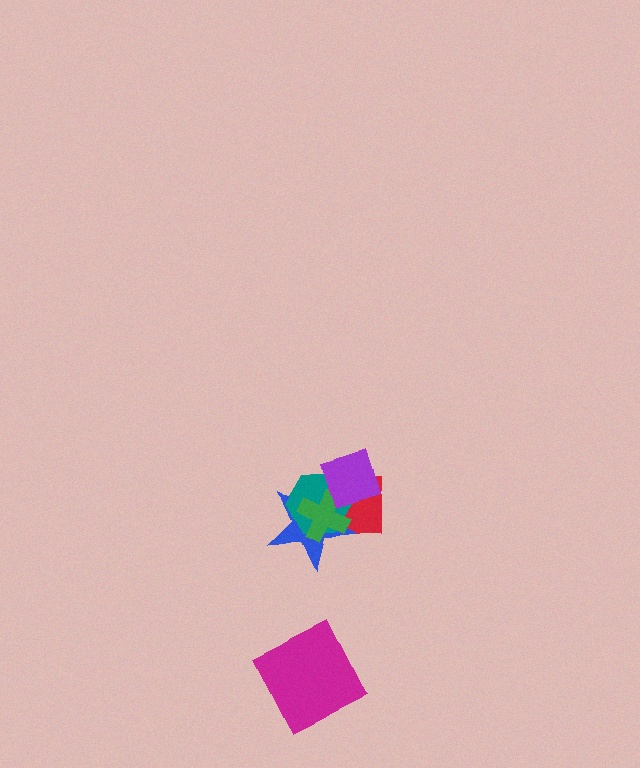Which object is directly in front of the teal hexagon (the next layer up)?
The green cross is directly in front of the teal hexagon.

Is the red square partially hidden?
Yes, it is partially covered by another shape.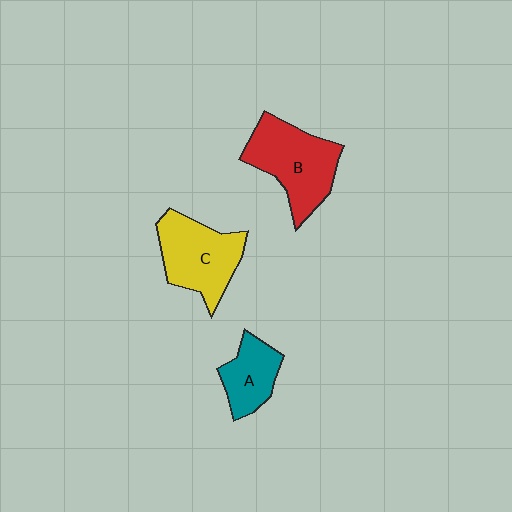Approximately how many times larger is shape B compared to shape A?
Approximately 1.7 times.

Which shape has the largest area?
Shape B (red).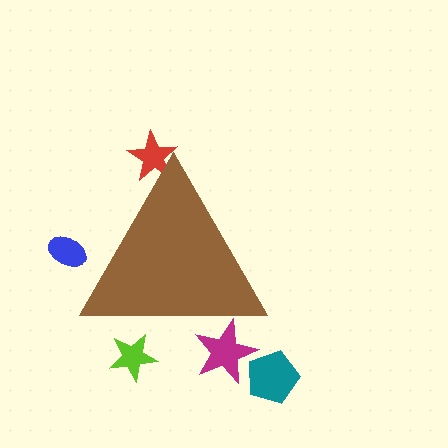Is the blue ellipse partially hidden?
Yes, the blue ellipse is partially hidden behind the brown triangle.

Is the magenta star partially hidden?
Yes, the magenta star is partially hidden behind the brown triangle.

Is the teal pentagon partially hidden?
No, the teal pentagon is fully visible.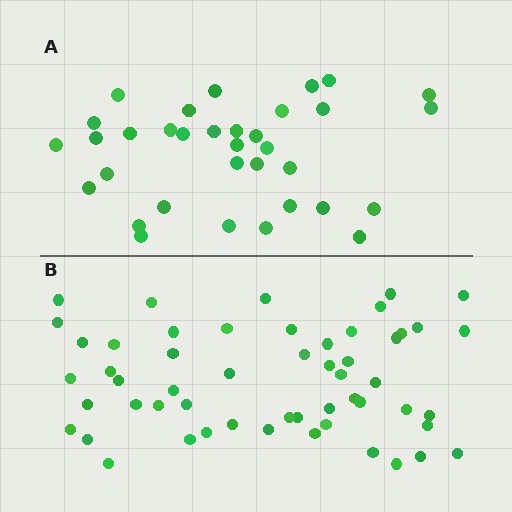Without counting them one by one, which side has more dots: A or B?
Region B (the bottom region) has more dots.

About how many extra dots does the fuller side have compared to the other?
Region B has approximately 20 more dots than region A.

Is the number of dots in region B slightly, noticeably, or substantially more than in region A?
Region B has substantially more. The ratio is roughly 1.6 to 1.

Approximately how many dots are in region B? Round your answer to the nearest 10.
About 50 dots. (The exact count is 54, which rounds to 50.)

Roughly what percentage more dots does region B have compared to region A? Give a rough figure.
About 60% more.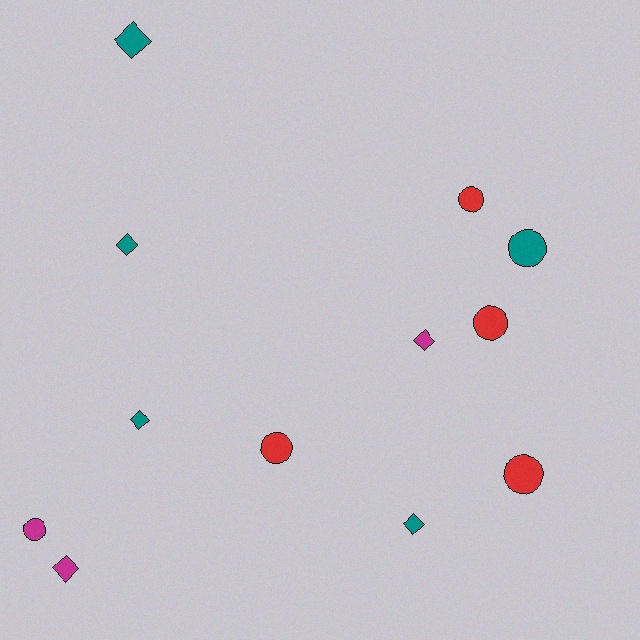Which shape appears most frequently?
Diamond, with 6 objects.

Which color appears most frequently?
Teal, with 5 objects.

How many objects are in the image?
There are 12 objects.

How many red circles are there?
There are 4 red circles.